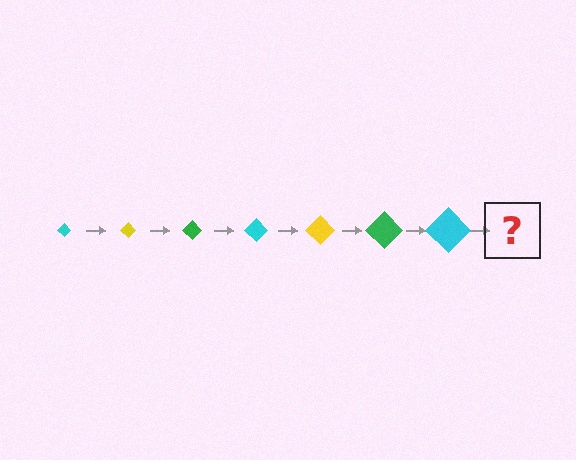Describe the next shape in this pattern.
It should be a yellow diamond, larger than the previous one.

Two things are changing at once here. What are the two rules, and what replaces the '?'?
The two rules are that the diamond grows larger each step and the color cycles through cyan, yellow, and green. The '?' should be a yellow diamond, larger than the previous one.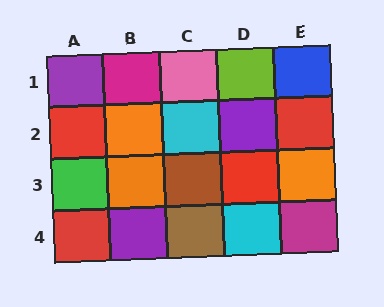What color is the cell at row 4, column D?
Cyan.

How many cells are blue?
1 cell is blue.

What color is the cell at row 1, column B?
Magenta.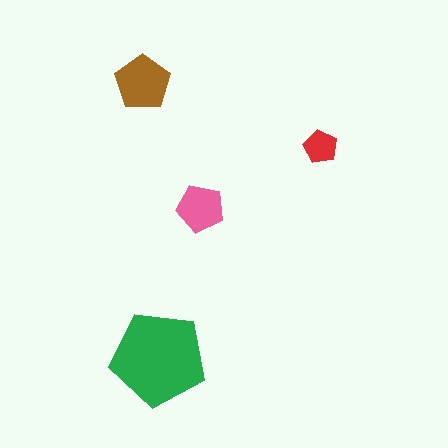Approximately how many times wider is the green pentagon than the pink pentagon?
About 2 times wider.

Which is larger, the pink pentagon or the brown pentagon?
The brown one.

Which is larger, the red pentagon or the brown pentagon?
The brown one.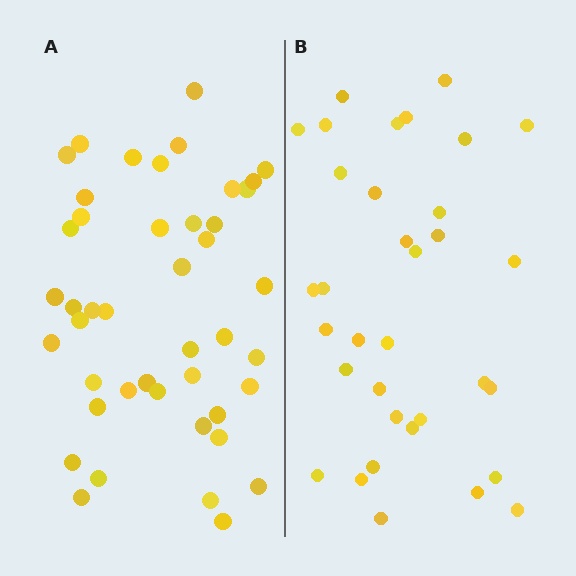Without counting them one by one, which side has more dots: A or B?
Region A (the left region) has more dots.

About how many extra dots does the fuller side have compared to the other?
Region A has roughly 10 or so more dots than region B.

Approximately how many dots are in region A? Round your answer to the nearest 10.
About 40 dots. (The exact count is 44, which rounds to 40.)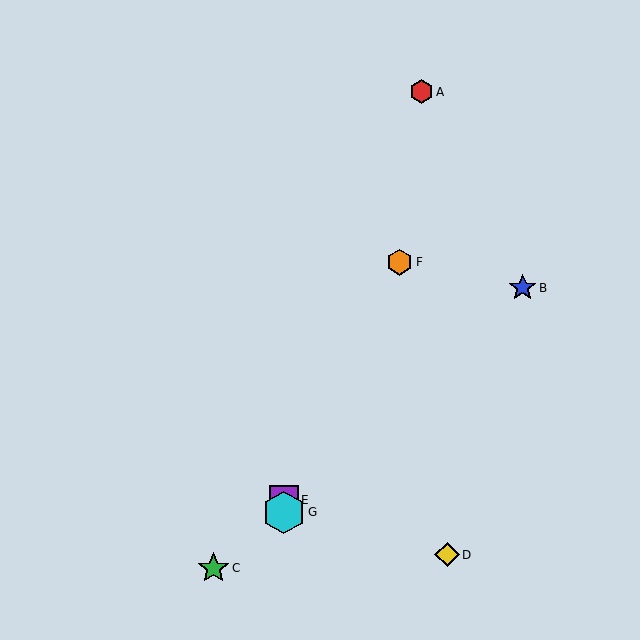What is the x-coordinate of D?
Object D is at x≈447.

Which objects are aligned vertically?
Objects E, G are aligned vertically.